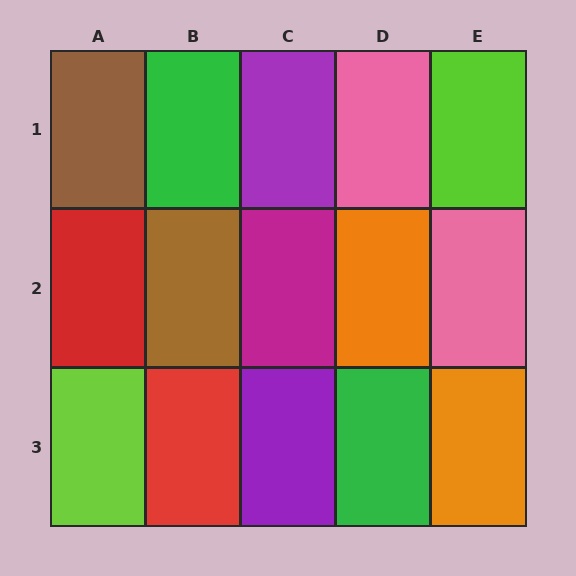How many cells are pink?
2 cells are pink.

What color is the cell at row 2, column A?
Red.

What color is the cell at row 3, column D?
Green.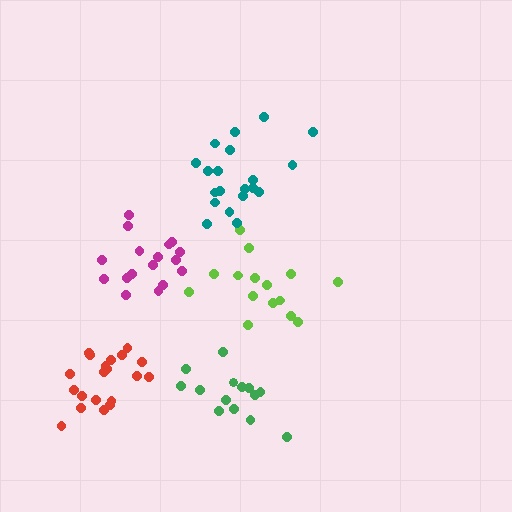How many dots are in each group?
Group 1: 15 dots, Group 2: 17 dots, Group 3: 20 dots, Group 4: 14 dots, Group 5: 20 dots (86 total).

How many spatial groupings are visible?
There are 5 spatial groupings.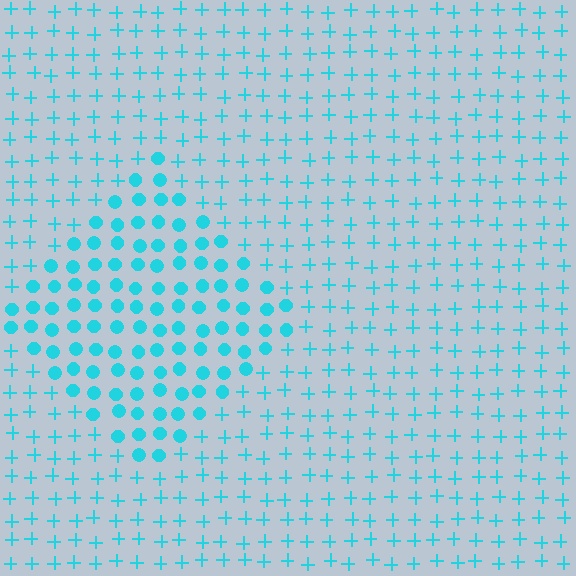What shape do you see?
I see a diamond.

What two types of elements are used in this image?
The image uses circles inside the diamond region and plus signs outside it.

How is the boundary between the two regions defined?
The boundary is defined by a change in element shape: circles inside vs. plus signs outside. All elements share the same color and spacing.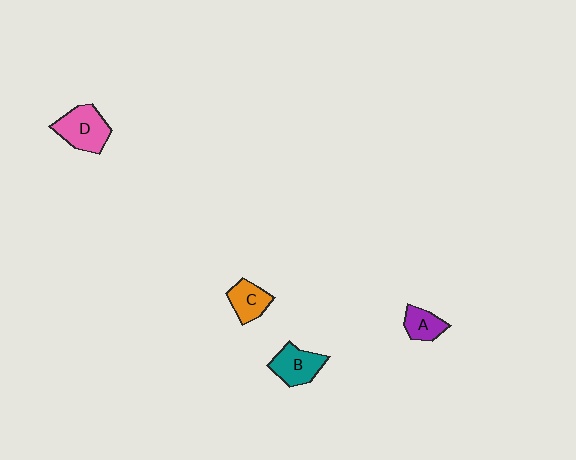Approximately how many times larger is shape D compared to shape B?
Approximately 1.2 times.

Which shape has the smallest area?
Shape A (purple).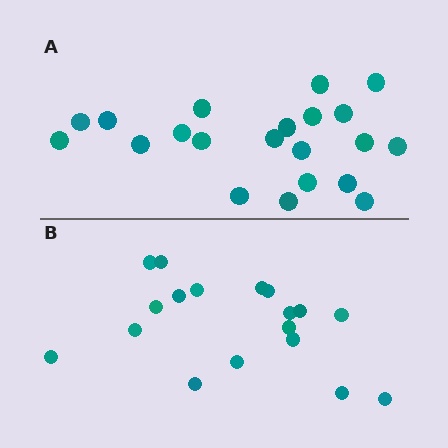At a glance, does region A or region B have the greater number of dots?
Region A (the top region) has more dots.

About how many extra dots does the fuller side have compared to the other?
Region A has just a few more — roughly 2 or 3 more dots than region B.